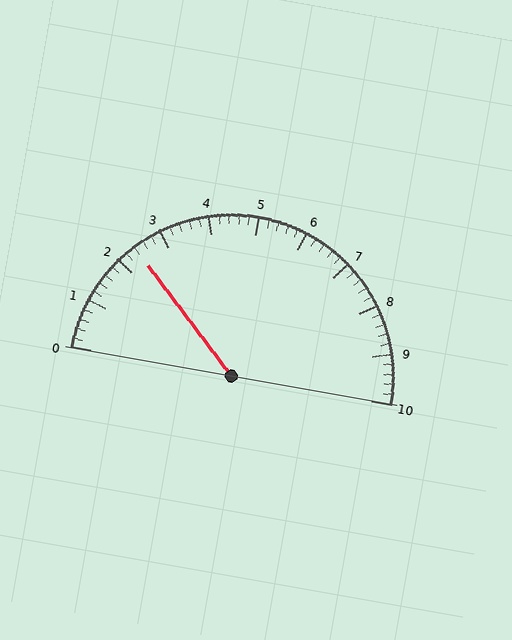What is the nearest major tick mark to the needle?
The nearest major tick mark is 2.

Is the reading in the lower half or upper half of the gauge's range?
The reading is in the lower half of the range (0 to 10).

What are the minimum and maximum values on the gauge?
The gauge ranges from 0 to 10.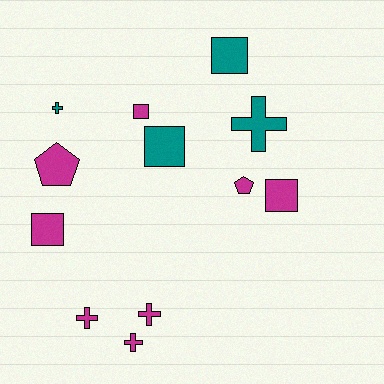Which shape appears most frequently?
Cross, with 5 objects.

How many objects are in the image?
There are 12 objects.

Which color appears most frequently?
Magenta, with 8 objects.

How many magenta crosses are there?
There are 3 magenta crosses.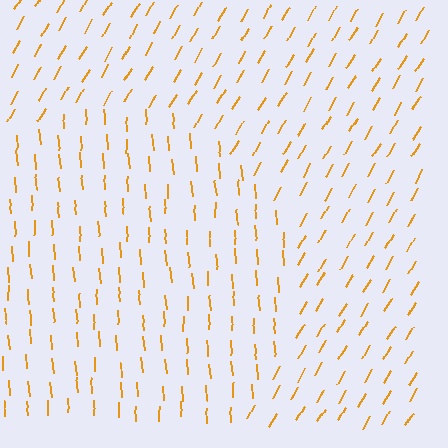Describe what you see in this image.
The image is filled with small orange line segments. A circle region in the image has lines oriented differently from the surrounding lines, creating a visible texture boundary.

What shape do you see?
I see a circle.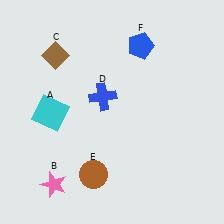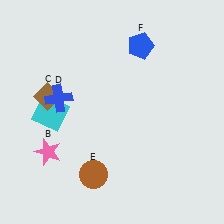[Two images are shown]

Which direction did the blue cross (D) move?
The blue cross (D) moved left.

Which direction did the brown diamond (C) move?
The brown diamond (C) moved down.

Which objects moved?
The objects that moved are: the pink star (B), the brown diamond (C), the blue cross (D).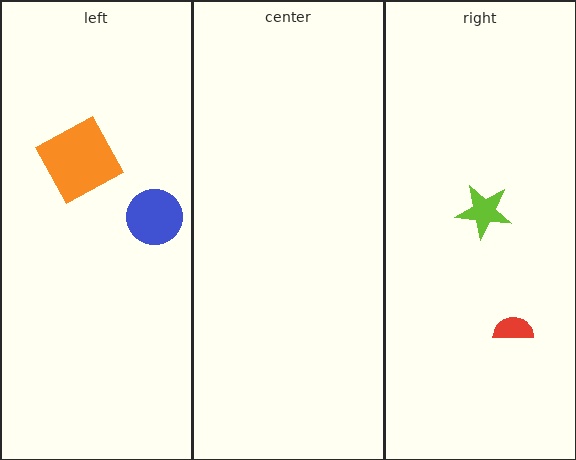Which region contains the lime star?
The right region.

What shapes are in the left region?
The blue circle, the orange square.